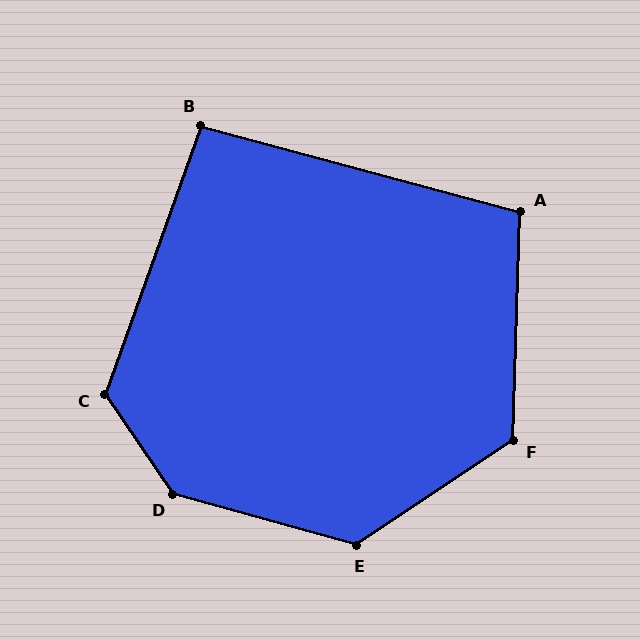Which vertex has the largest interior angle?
D, at approximately 140 degrees.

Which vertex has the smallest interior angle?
B, at approximately 95 degrees.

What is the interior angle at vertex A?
Approximately 103 degrees (obtuse).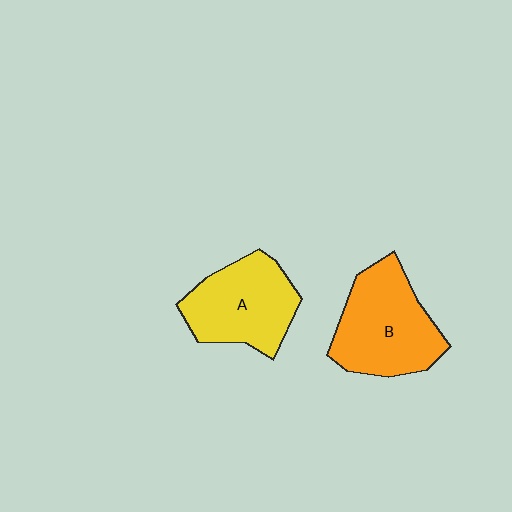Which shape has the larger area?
Shape B (orange).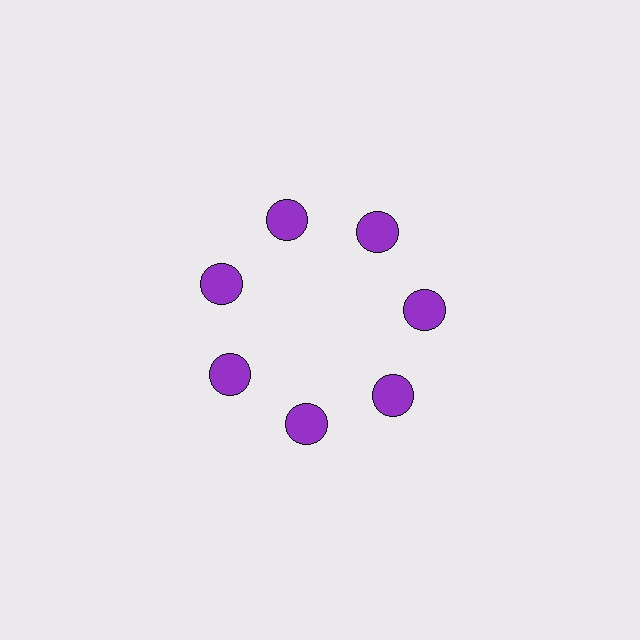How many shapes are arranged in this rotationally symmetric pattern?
There are 7 shapes, arranged in 7 groups of 1.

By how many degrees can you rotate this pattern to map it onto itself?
The pattern maps onto itself every 51 degrees of rotation.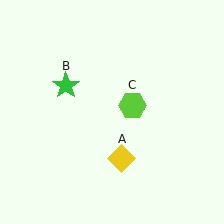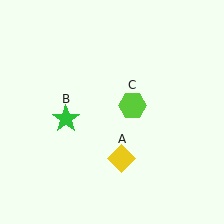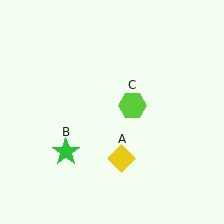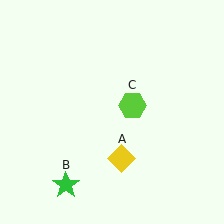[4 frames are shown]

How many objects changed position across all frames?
1 object changed position: green star (object B).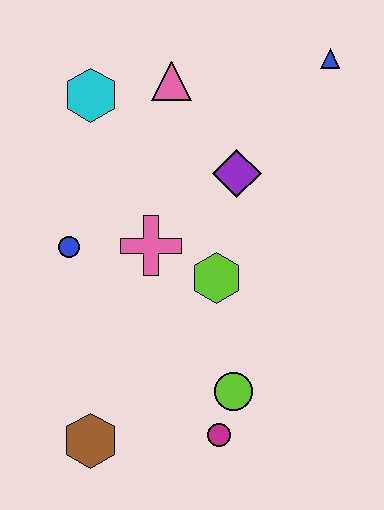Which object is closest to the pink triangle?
The cyan hexagon is closest to the pink triangle.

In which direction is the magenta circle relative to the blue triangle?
The magenta circle is below the blue triangle.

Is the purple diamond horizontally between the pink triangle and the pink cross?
No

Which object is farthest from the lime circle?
The blue triangle is farthest from the lime circle.